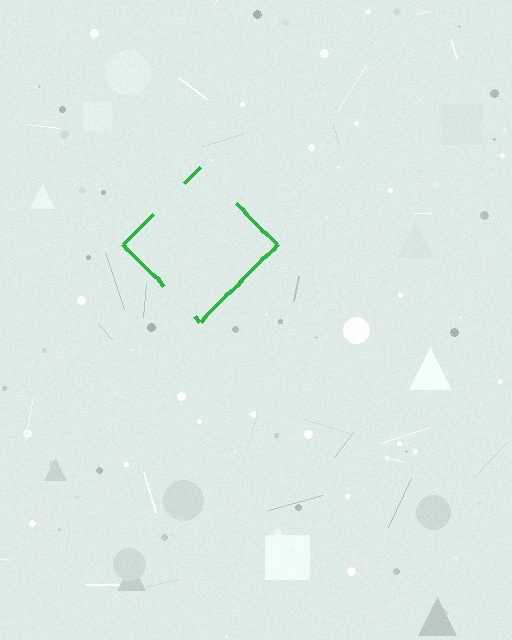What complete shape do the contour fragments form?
The contour fragments form a diamond.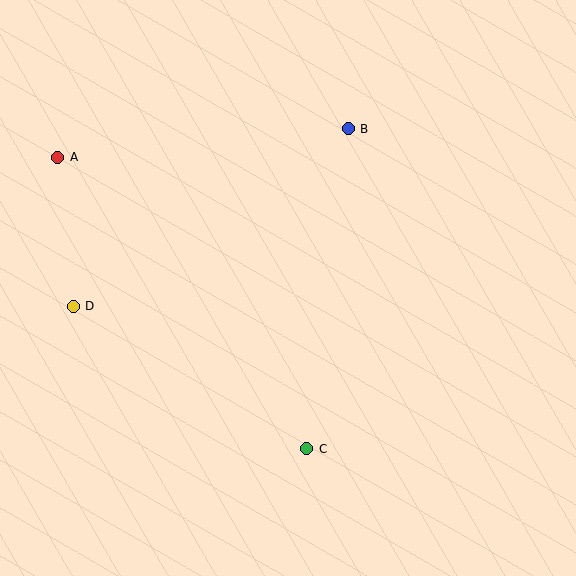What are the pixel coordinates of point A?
Point A is at (58, 157).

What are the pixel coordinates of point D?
Point D is at (73, 306).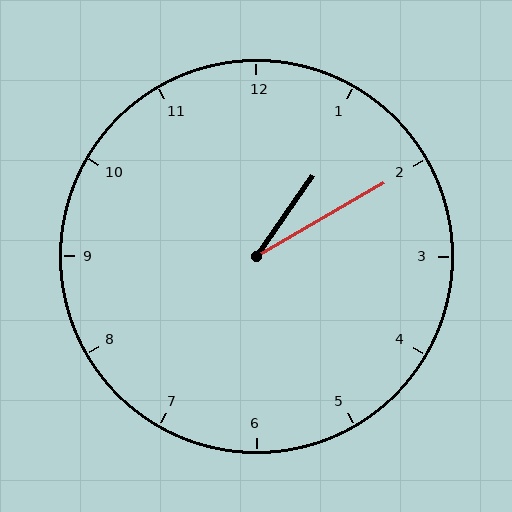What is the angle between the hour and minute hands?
Approximately 25 degrees.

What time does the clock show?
1:10.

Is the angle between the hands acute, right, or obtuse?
It is acute.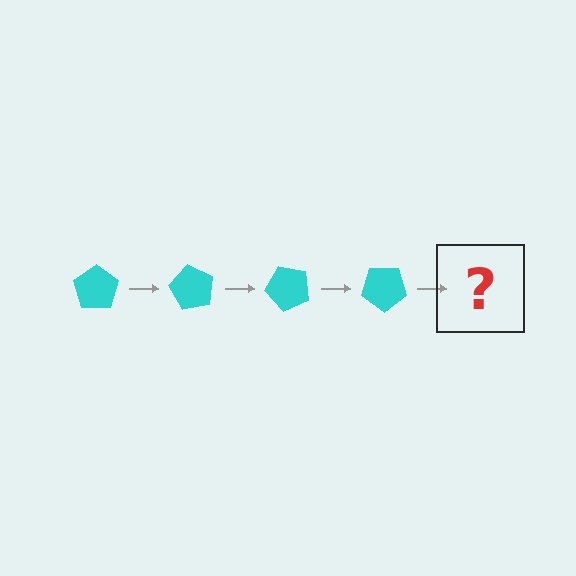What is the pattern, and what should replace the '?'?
The pattern is that the pentagon rotates 60 degrees each step. The '?' should be a cyan pentagon rotated 240 degrees.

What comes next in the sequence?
The next element should be a cyan pentagon rotated 240 degrees.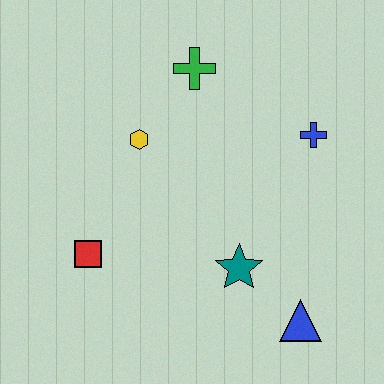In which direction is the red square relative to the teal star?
The red square is to the left of the teal star.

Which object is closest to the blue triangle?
The teal star is closest to the blue triangle.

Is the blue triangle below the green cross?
Yes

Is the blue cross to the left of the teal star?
No